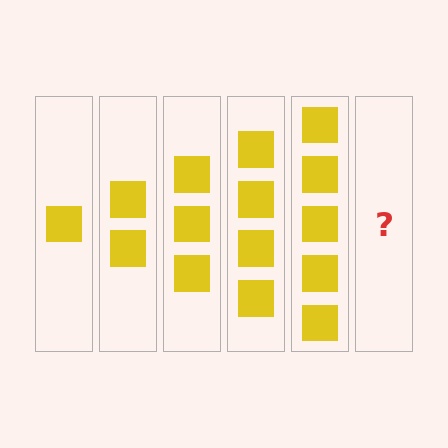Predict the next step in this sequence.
The next step is 6 squares.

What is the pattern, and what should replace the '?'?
The pattern is that each step adds one more square. The '?' should be 6 squares.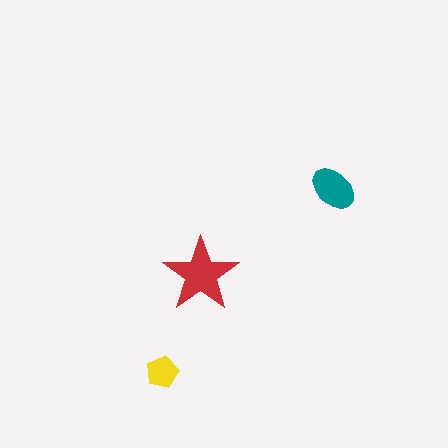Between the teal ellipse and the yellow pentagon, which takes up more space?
The teal ellipse.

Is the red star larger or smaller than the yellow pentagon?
Larger.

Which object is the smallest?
The yellow pentagon.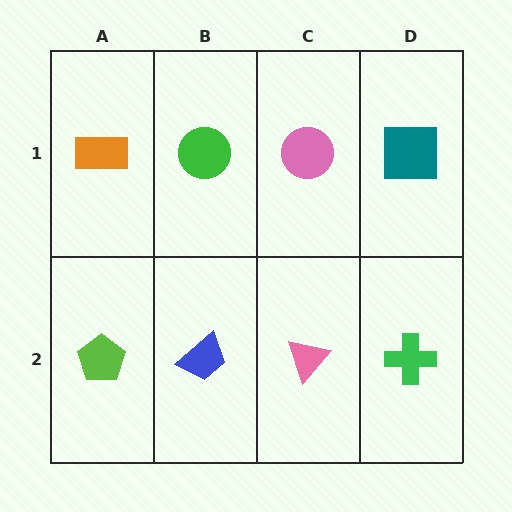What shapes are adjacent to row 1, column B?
A blue trapezoid (row 2, column B), an orange rectangle (row 1, column A), a pink circle (row 1, column C).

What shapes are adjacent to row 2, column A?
An orange rectangle (row 1, column A), a blue trapezoid (row 2, column B).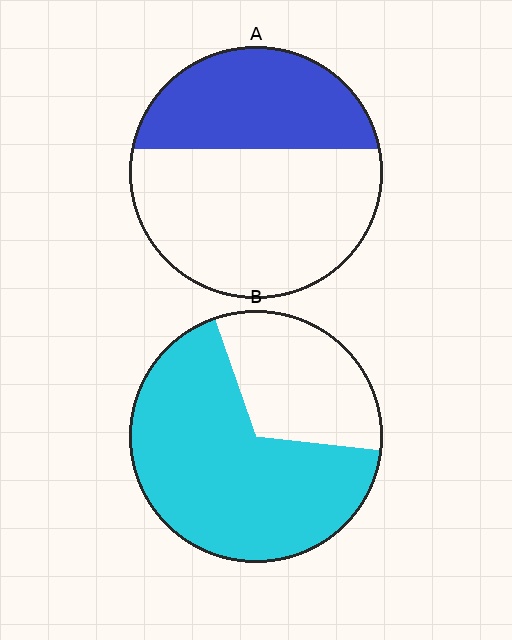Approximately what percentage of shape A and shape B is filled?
A is approximately 40% and B is approximately 70%.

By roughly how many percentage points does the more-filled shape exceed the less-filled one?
By roughly 30 percentage points (B over A).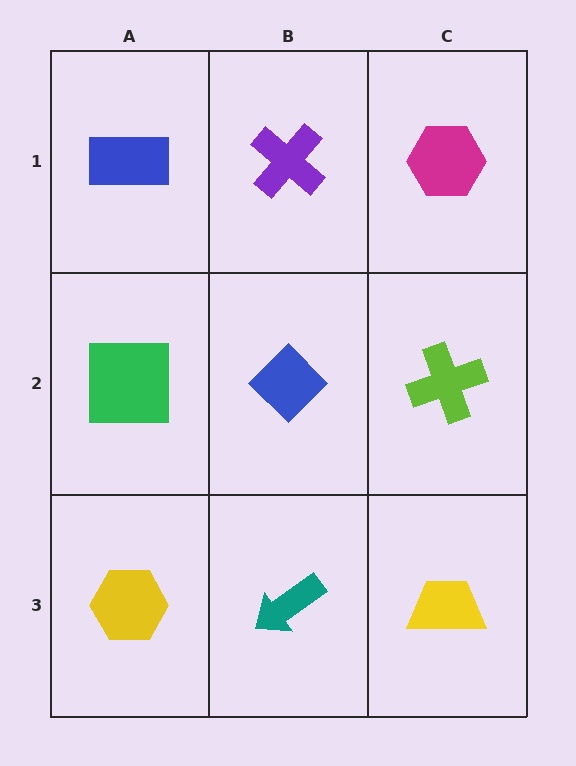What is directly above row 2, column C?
A magenta hexagon.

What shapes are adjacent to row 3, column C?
A lime cross (row 2, column C), a teal arrow (row 3, column B).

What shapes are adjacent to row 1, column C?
A lime cross (row 2, column C), a purple cross (row 1, column B).